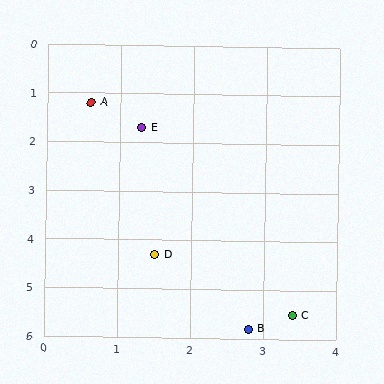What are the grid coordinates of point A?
Point A is at approximately (0.6, 1.2).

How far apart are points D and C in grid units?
Points D and C are about 2.2 grid units apart.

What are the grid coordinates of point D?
Point D is at approximately (1.5, 4.3).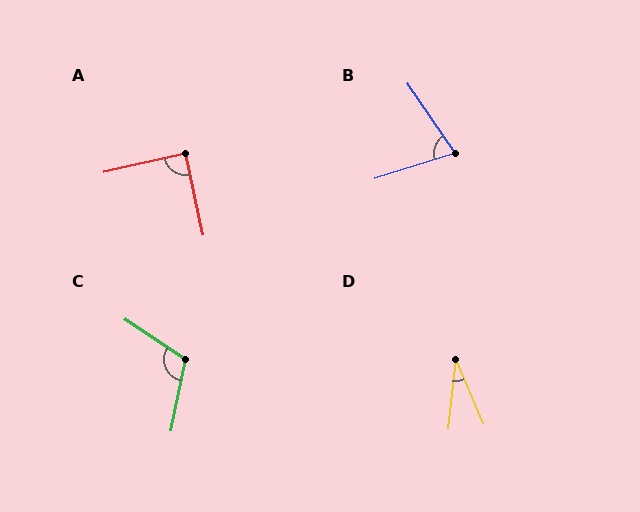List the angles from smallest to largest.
D (30°), B (73°), A (89°), C (113°).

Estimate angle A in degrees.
Approximately 89 degrees.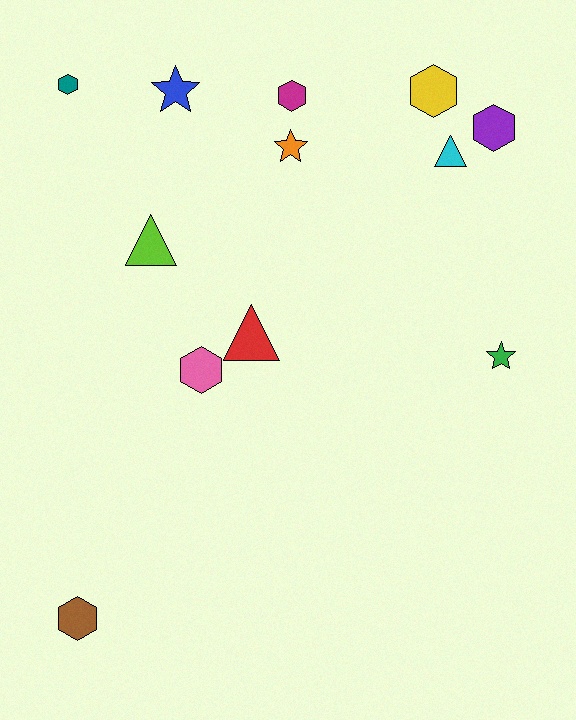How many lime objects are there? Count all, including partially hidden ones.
There is 1 lime object.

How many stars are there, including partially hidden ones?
There are 3 stars.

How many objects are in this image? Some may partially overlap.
There are 12 objects.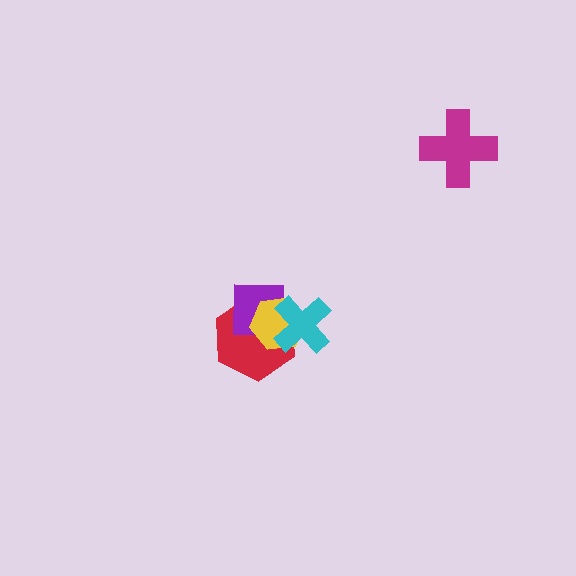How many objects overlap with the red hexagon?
3 objects overlap with the red hexagon.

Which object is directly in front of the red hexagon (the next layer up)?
The purple square is directly in front of the red hexagon.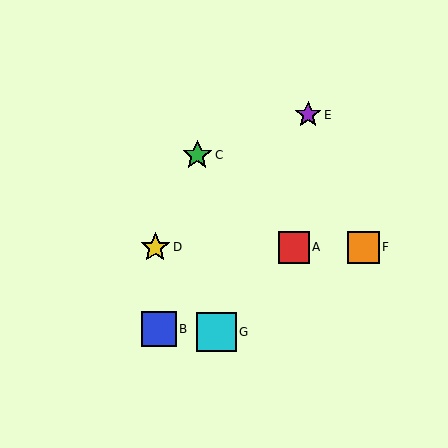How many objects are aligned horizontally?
3 objects (A, D, F) are aligned horizontally.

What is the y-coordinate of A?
Object A is at y≈247.